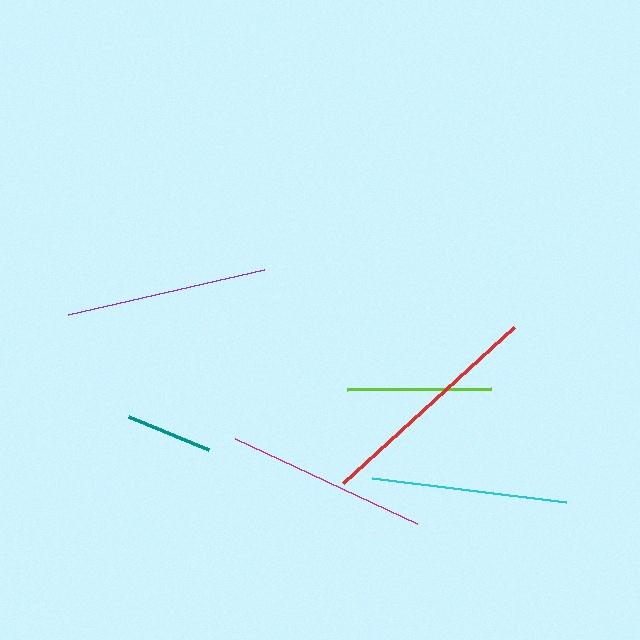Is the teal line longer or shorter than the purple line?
The purple line is longer than the teal line.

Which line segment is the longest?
The red line is the longest at approximately 231 pixels.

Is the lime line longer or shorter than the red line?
The red line is longer than the lime line.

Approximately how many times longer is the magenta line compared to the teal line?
The magenta line is approximately 2.3 times the length of the teal line.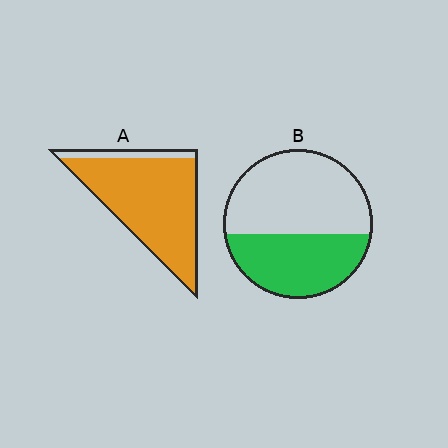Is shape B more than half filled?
No.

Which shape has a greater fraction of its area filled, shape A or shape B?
Shape A.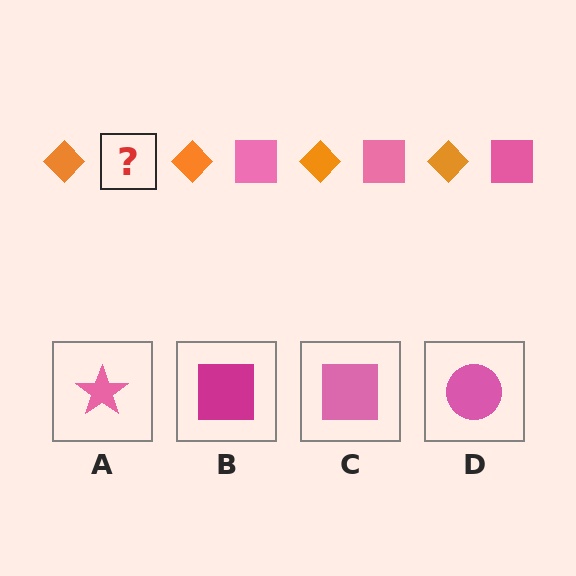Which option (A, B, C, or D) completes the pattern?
C.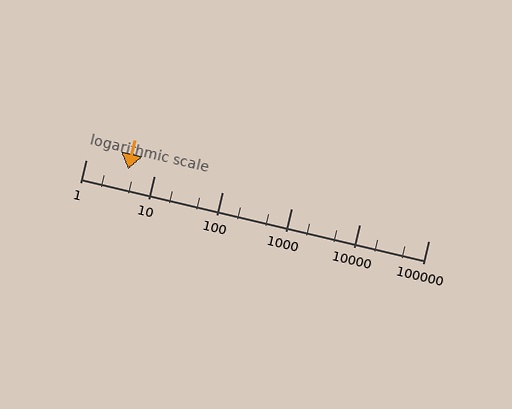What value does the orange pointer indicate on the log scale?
The pointer indicates approximately 4.1.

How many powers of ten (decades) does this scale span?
The scale spans 5 decades, from 1 to 100000.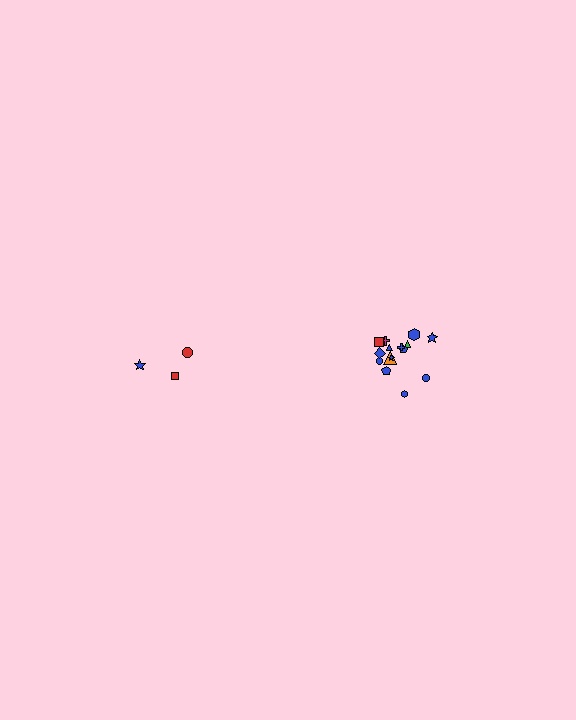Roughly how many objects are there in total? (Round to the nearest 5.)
Roughly 20 objects in total.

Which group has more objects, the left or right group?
The right group.